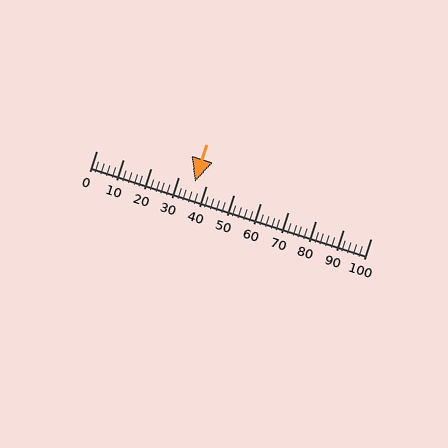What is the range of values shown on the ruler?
The ruler shows values from 0 to 100.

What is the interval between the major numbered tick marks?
The major tick marks are spaced 10 units apart.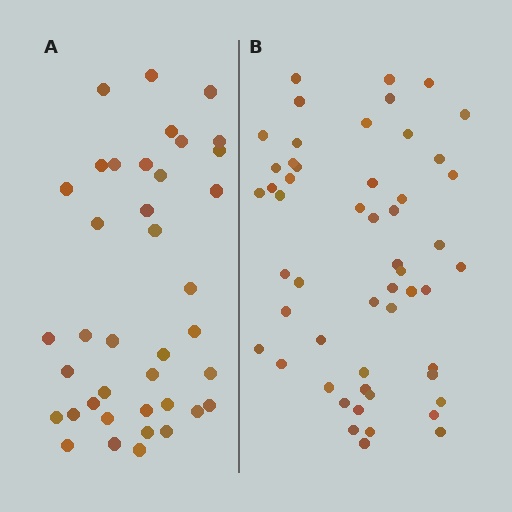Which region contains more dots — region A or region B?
Region B (the right region) has more dots.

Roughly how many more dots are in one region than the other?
Region B has approximately 15 more dots than region A.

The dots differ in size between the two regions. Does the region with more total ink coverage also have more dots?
No. Region A has more total ink coverage because its dots are larger, but region B actually contains more individual dots. Total area can be misleading — the number of items is what matters here.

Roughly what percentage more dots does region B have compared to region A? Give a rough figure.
About 35% more.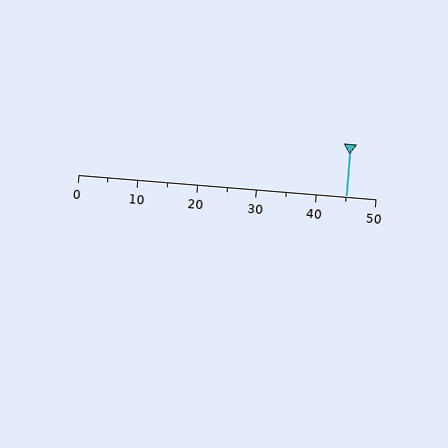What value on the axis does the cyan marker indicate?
The marker indicates approximately 45.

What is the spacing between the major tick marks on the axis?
The major ticks are spaced 10 apart.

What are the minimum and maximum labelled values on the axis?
The axis runs from 0 to 50.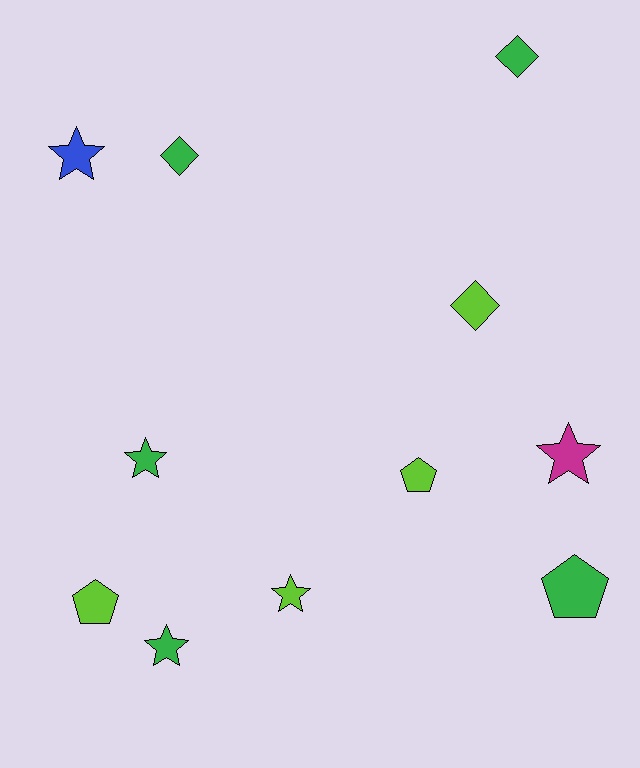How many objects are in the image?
There are 11 objects.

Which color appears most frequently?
Green, with 5 objects.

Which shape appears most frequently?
Star, with 5 objects.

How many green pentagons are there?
There is 1 green pentagon.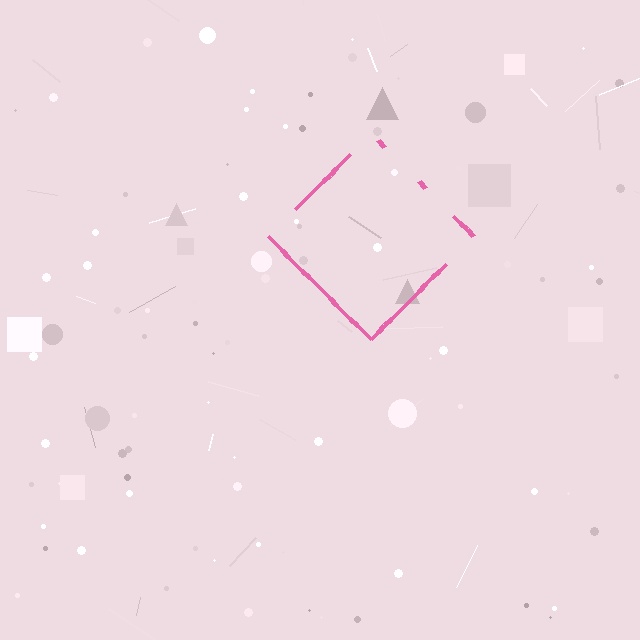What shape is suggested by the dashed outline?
The dashed outline suggests a diamond.